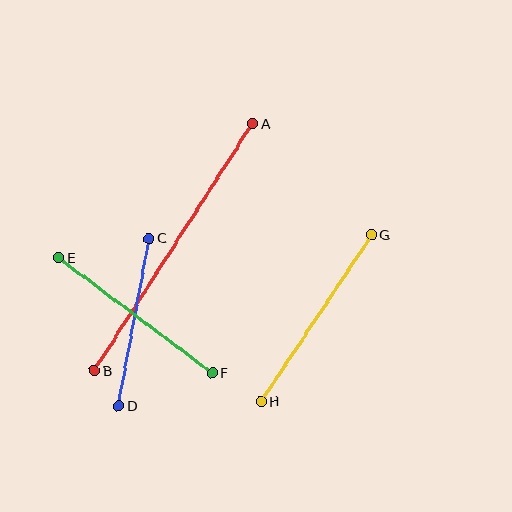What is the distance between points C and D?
The distance is approximately 170 pixels.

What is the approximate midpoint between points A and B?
The midpoint is at approximately (174, 247) pixels.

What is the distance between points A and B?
The distance is approximately 293 pixels.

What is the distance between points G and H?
The distance is approximately 200 pixels.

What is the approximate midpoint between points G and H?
The midpoint is at approximately (316, 318) pixels.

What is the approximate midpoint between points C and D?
The midpoint is at approximately (134, 322) pixels.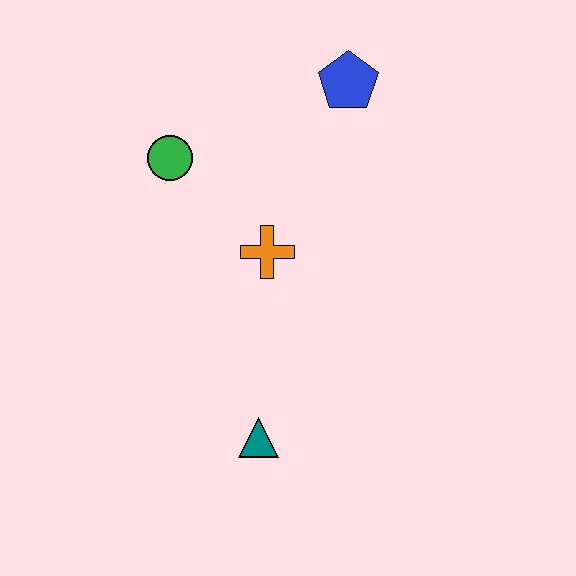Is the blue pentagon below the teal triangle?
No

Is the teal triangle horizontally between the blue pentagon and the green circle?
Yes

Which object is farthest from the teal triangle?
The blue pentagon is farthest from the teal triangle.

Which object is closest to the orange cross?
The green circle is closest to the orange cross.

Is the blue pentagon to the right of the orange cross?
Yes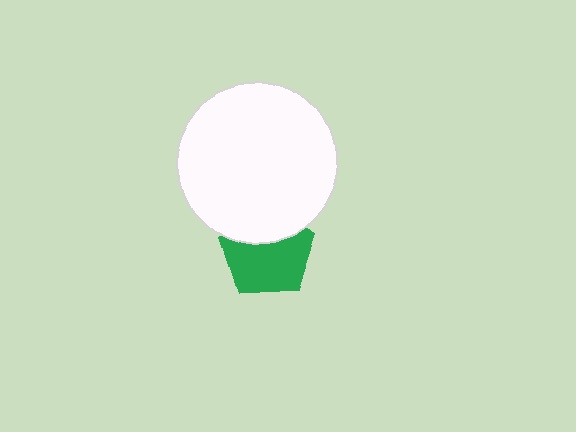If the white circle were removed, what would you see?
You would see the complete green pentagon.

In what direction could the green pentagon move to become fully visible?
The green pentagon could move down. That would shift it out from behind the white circle entirely.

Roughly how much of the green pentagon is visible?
Most of it is visible (roughly 66%).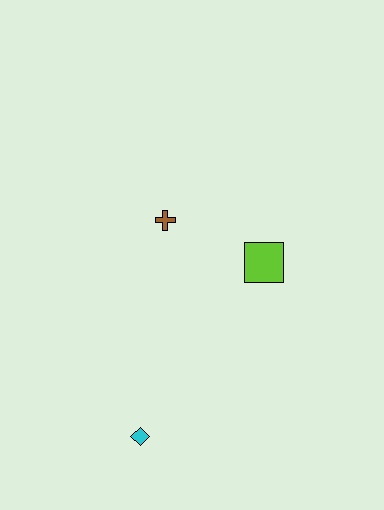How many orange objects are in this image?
There are no orange objects.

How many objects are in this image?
There are 3 objects.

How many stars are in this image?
There are no stars.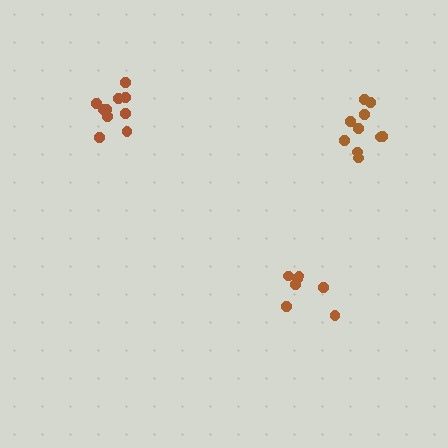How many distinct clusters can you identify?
There are 3 distinct clusters.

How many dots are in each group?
Group 1: 10 dots, Group 2: 10 dots, Group 3: 7 dots (27 total).